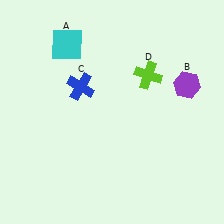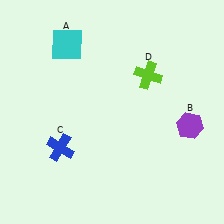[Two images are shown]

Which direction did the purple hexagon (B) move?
The purple hexagon (B) moved down.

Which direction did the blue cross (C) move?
The blue cross (C) moved down.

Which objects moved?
The objects that moved are: the purple hexagon (B), the blue cross (C).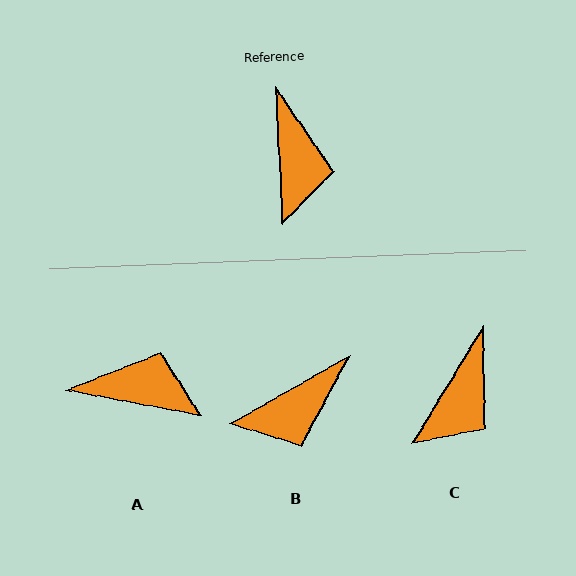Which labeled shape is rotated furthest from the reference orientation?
A, about 77 degrees away.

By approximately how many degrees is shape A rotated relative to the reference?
Approximately 77 degrees counter-clockwise.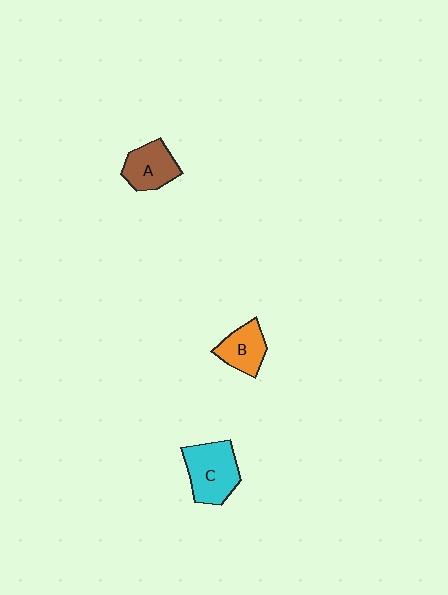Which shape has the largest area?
Shape C (cyan).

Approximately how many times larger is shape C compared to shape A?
Approximately 1.3 times.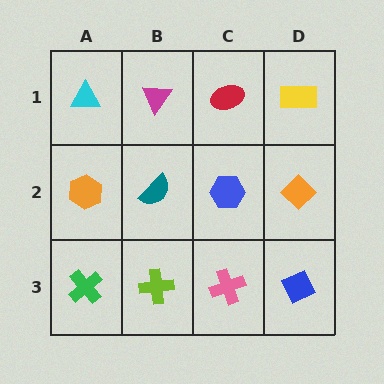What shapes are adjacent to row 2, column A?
A cyan triangle (row 1, column A), a green cross (row 3, column A), a teal semicircle (row 2, column B).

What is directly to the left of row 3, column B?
A green cross.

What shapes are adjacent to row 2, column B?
A magenta triangle (row 1, column B), a lime cross (row 3, column B), an orange hexagon (row 2, column A), a blue hexagon (row 2, column C).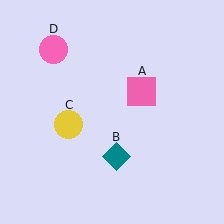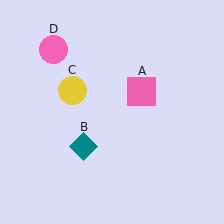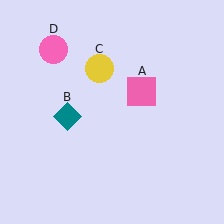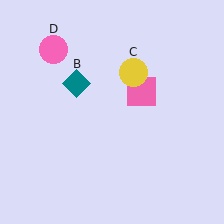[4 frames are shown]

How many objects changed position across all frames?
2 objects changed position: teal diamond (object B), yellow circle (object C).